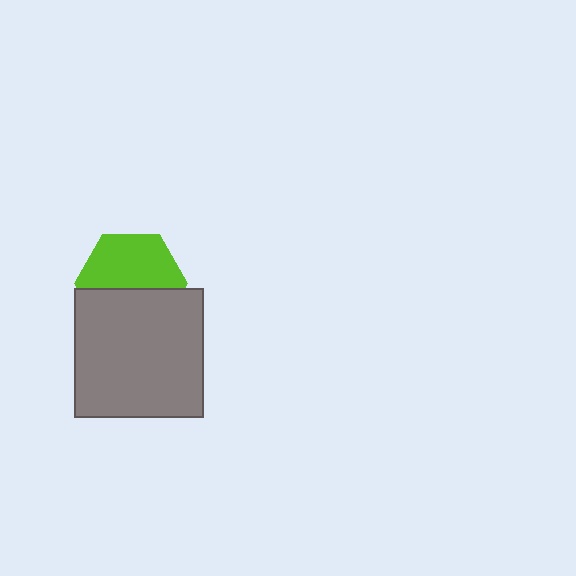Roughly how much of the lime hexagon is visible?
About half of it is visible (roughly 56%).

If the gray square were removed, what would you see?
You would see the complete lime hexagon.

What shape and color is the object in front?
The object in front is a gray square.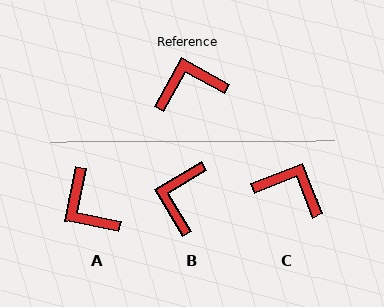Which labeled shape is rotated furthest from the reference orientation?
A, about 108 degrees away.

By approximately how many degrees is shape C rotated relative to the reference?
Approximately 39 degrees clockwise.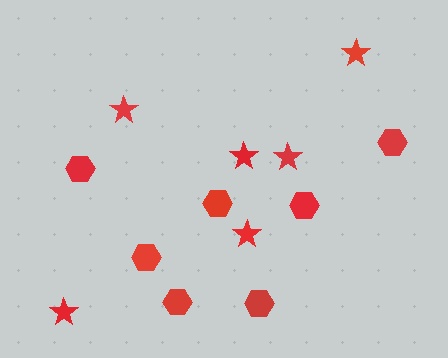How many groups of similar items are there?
There are 2 groups: one group of stars (6) and one group of hexagons (7).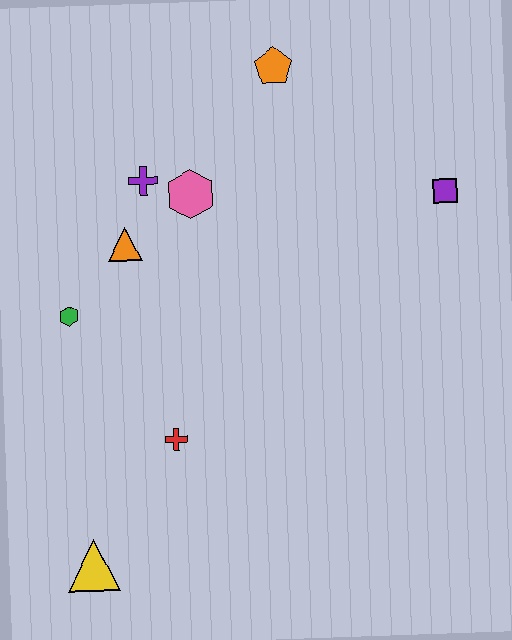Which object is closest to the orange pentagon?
The pink hexagon is closest to the orange pentagon.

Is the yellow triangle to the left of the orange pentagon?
Yes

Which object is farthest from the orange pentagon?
The yellow triangle is farthest from the orange pentagon.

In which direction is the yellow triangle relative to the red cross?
The yellow triangle is below the red cross.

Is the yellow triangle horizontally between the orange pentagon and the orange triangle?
No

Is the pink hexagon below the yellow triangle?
No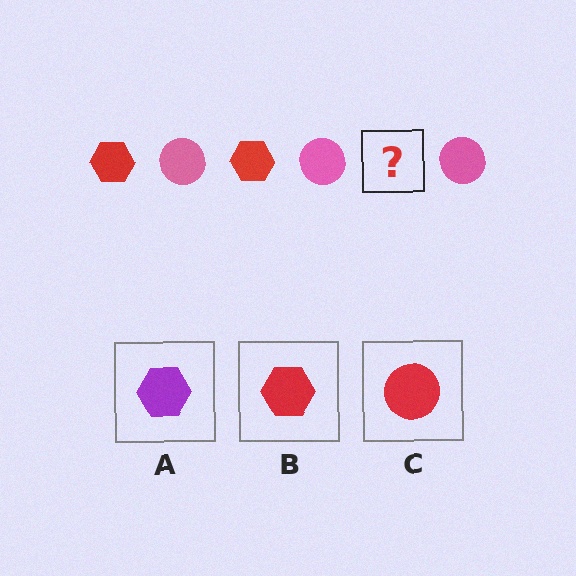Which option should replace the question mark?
Option B.